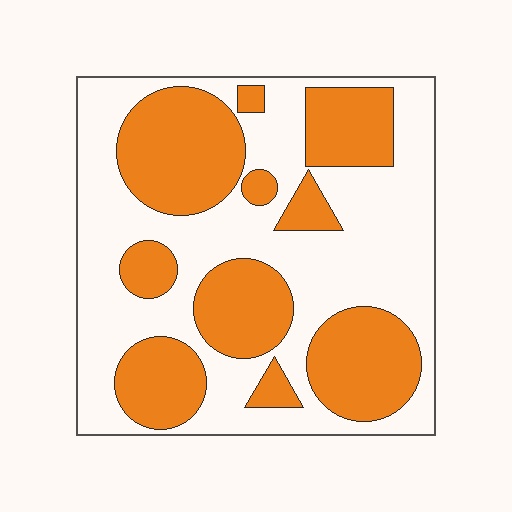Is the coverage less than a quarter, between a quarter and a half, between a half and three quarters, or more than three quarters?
Between a quarter and a half.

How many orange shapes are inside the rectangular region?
10.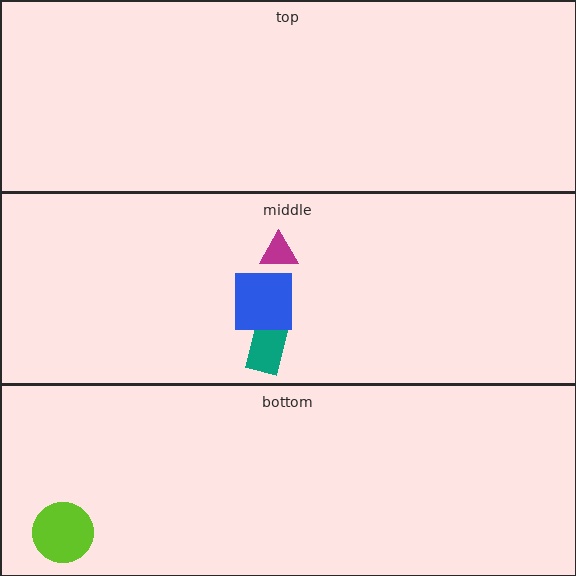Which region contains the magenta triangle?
The middle region.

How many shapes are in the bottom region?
1.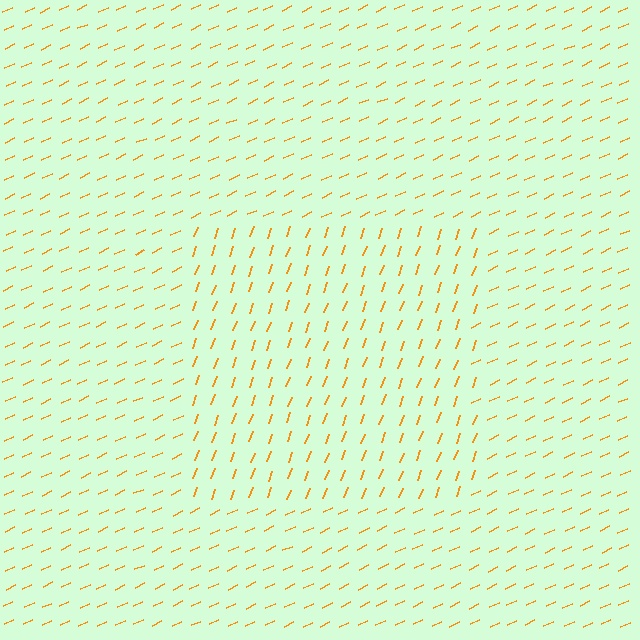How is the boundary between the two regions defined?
The boundary is defined purely by a change in line orientation (approximately 45 degrees difference). All lines are the same color and thickness.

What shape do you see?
I see a rectangle.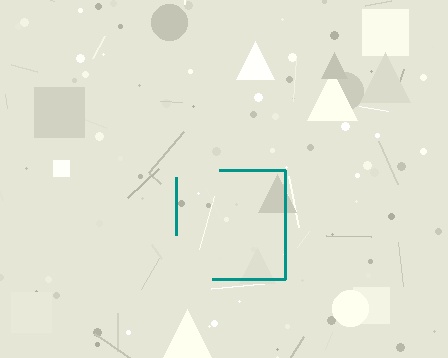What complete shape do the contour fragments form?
The contour fragments form a square.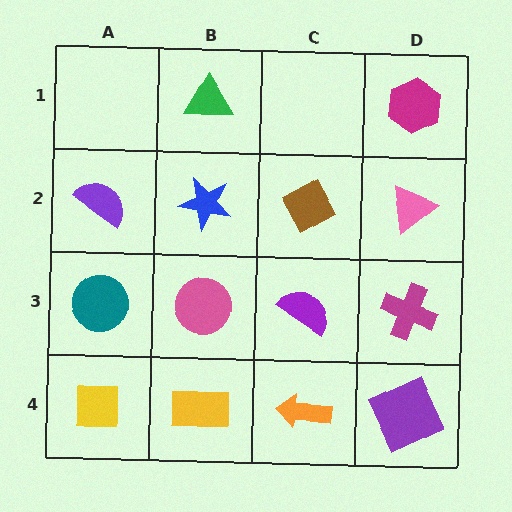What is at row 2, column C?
A brown diamond.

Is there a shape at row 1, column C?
No, that cell is empty.